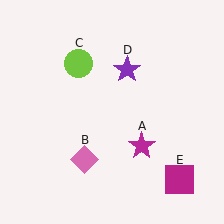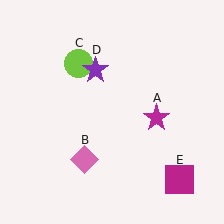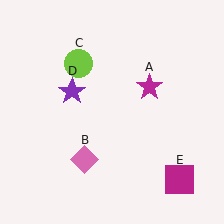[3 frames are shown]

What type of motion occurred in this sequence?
The magenta star (object A), purple star (object D) rotated counterclockwise around the center of the scene.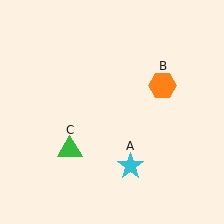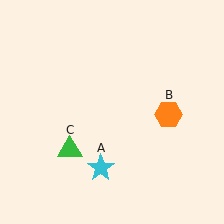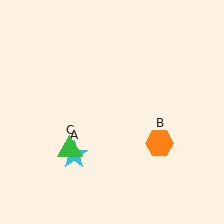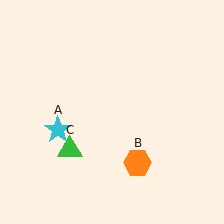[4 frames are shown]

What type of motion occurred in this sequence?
The cyan star (object A), orange hexagon (object B) rotated clockwise around the center of the scene.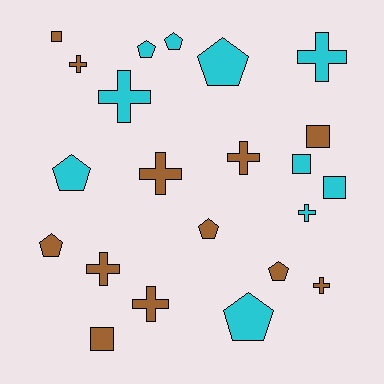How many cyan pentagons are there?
There are 5 cyan pentagons.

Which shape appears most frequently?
Cross, with 9 objects.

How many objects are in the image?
There are 22 objects.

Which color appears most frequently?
Brown, with 12 objects.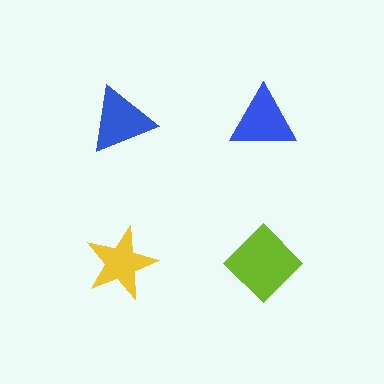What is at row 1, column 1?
A blue triangle.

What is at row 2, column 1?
A yellow star.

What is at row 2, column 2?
A lime diamond.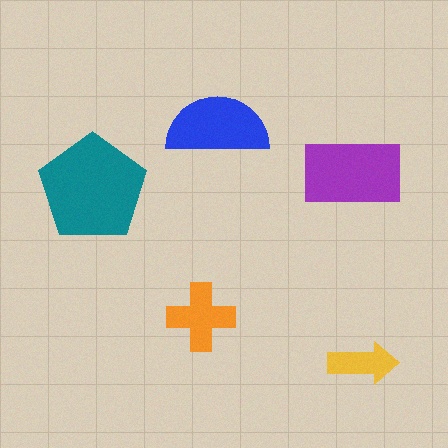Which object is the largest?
The teal pentagon.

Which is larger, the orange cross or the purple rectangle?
The purple rectangle.